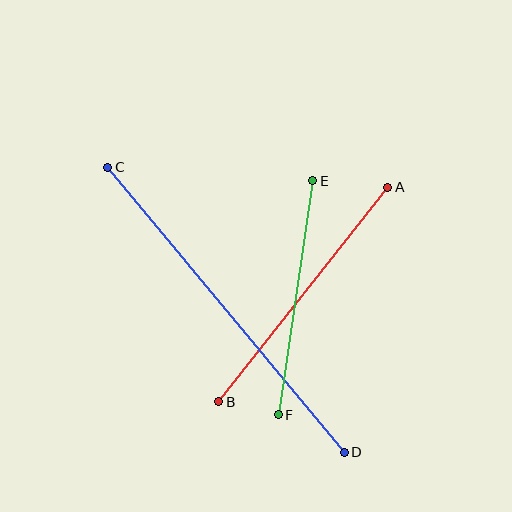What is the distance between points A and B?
The distance is approximately 273 pixels.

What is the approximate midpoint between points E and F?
The midpoint is at approximately (296, 298) pixels.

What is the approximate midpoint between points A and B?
The midpoint is at approximately (303, 295) pixels.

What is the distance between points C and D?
The distance is approximately 370 pixels.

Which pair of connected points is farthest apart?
Points C and D are farthest apart.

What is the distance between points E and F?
The distance is approximately 237 pixels.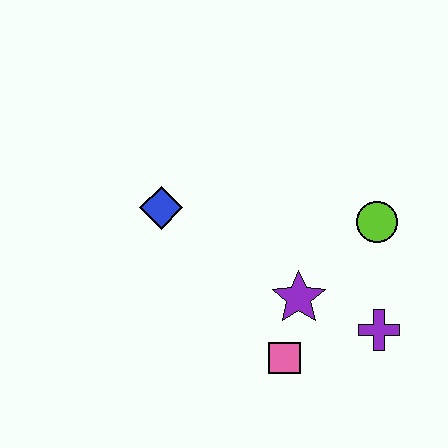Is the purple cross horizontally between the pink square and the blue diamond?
No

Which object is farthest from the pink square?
The blue diamond is farthest from the pink square.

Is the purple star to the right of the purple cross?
No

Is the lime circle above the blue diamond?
No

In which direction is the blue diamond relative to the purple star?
The blue diamond is to the left of the purple star.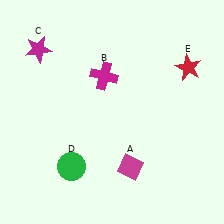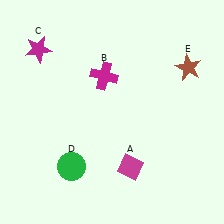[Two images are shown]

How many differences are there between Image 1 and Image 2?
There is 1 difference between the two images.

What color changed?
The star (E) changed from red in Image 1 to brown in Image 2.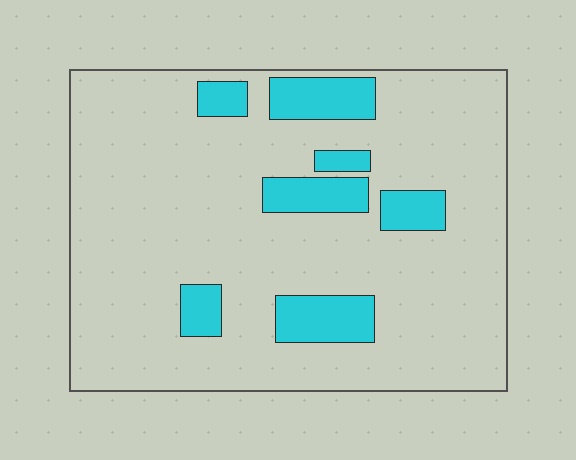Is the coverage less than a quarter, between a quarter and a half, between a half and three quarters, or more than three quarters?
Less than a quarter.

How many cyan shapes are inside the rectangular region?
7.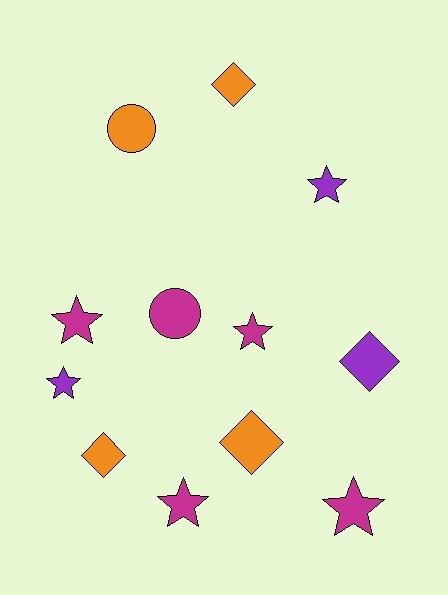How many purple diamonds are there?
There is 1 purple diamond.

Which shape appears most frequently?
Star, with 6 objects.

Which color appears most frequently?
Magenta, with 5 objects.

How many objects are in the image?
There are 12 objects.